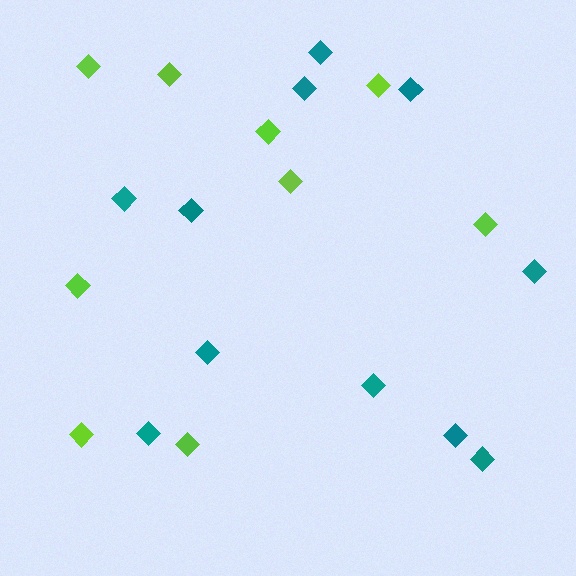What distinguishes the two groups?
There are 2 groups: one group of lime diamonds (9) and one group of teal diamonds (11).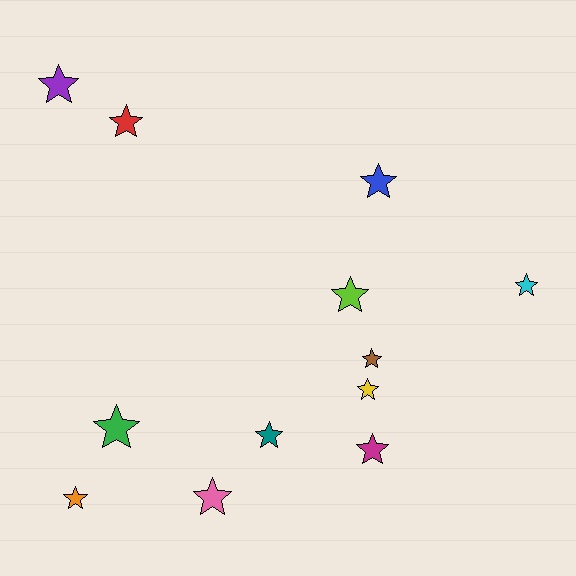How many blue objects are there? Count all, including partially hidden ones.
There is 1 blue object.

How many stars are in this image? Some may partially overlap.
There are 12 stars.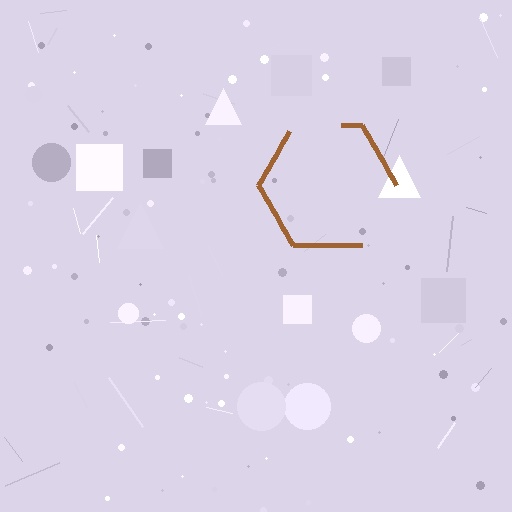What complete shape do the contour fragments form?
The contour fragments form a hexagon.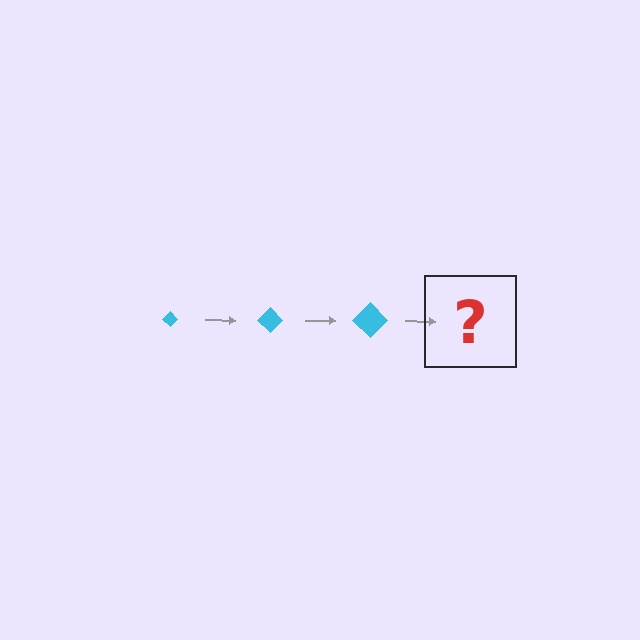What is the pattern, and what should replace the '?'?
The pattern is that the diamond gets progressively larger each step. The '?' should be a cyan diamond, larger than the previous one.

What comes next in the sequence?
The next element should be a cyan diamond, larger than the previous one.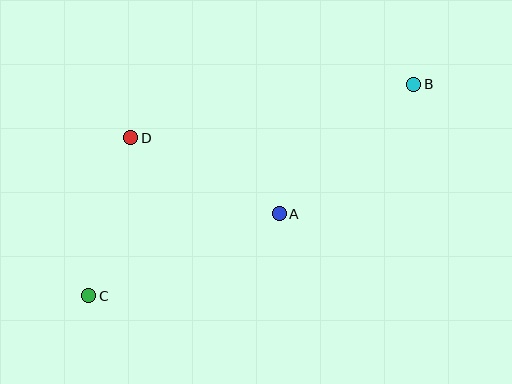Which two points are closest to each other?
Points C and D are closest to each other.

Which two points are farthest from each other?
Points B and C are farthest from each other.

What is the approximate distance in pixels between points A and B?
The distance between A and B is approximately 187 pixels.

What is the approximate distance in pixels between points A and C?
The distance between A and C is approximately 207 pixels.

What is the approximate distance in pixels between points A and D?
The distance between A and D is approximately 167 pixels.